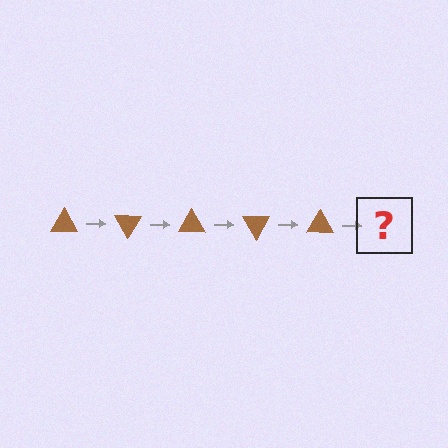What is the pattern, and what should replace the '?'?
The pattern is that the triangle rotates 60 degrees each step. The '?' should be a brown triangle rotated 300 degrees.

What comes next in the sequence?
The next element should be a brown triangle rotated 300 degrees.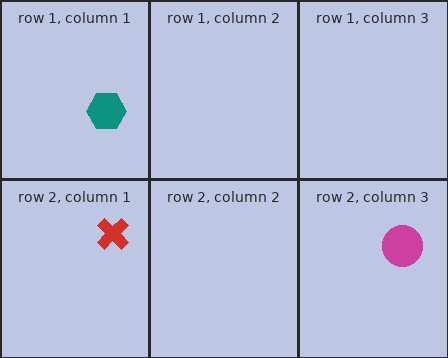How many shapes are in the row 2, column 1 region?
1.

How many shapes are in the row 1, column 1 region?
1.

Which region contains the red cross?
The row 2, column 1 region.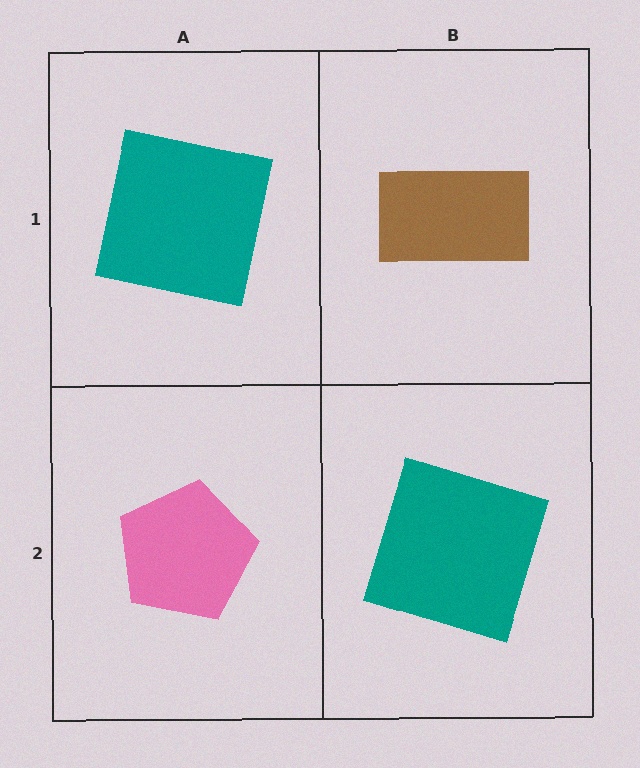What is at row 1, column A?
A teal square.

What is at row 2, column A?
A pink pentagon.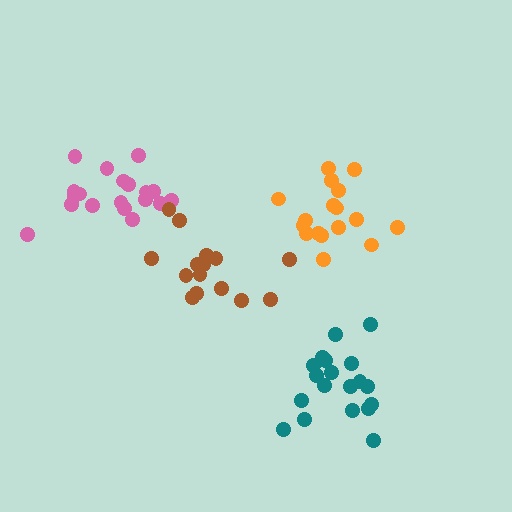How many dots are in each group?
Group 1: 19 dots, Group 2: 19 dots, Group 3: 17 dots, Group 4: 15 dots (70 total).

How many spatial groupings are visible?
There are 4 spatial groupings.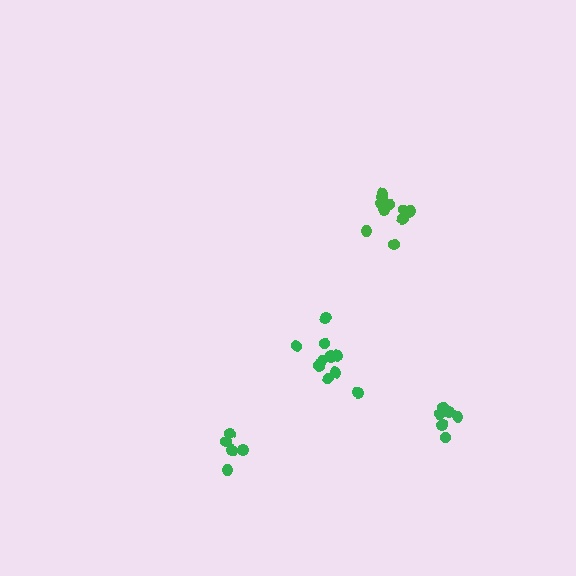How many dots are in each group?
Group 1: 11 dots, Group 2: 11 dots, Group 3: 6 dots, Group 4: 5 dots (33 total).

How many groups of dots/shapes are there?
There are 4 groups.